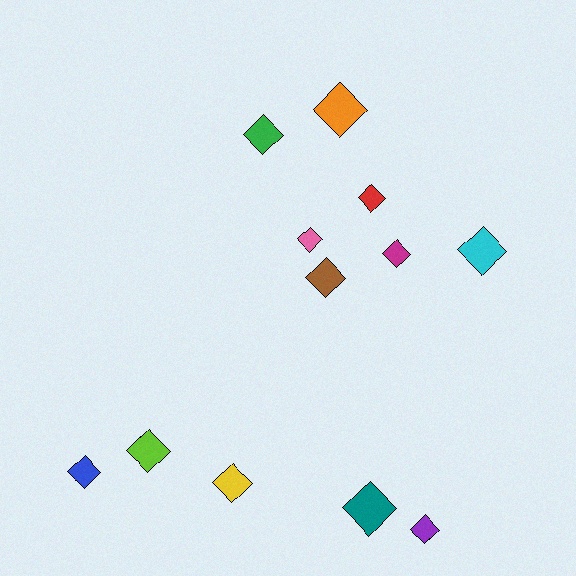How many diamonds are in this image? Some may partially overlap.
There are 12 diamonds.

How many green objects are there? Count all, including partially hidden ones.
There is 1 green object.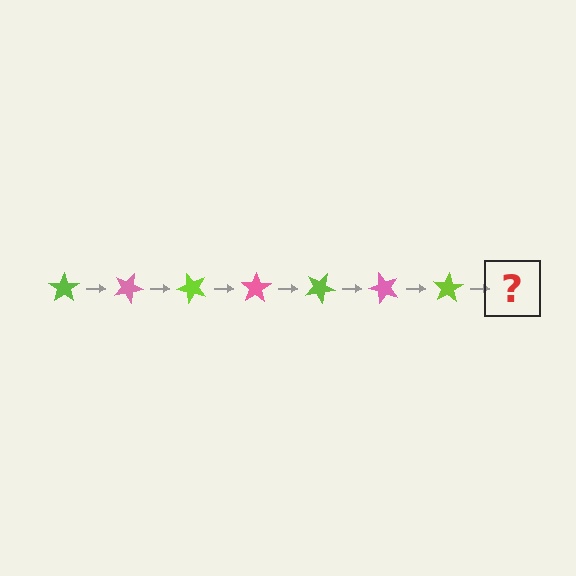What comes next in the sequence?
The next element should be a pink star, rotated 175 degrees from the start.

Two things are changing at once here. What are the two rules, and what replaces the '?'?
The two rules are that it rotates 25 degrees each step and the color cycles through lime and pink. The '?' should be a pink star, rotated 175 degrees from the start.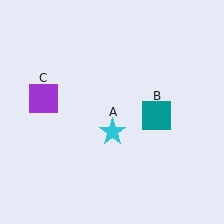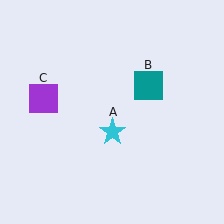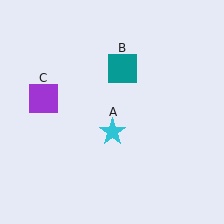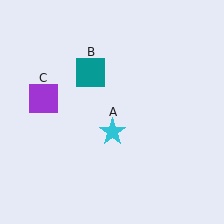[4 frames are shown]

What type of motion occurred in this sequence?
The teal square (object B) rotated counterclockwise around the center of the scene.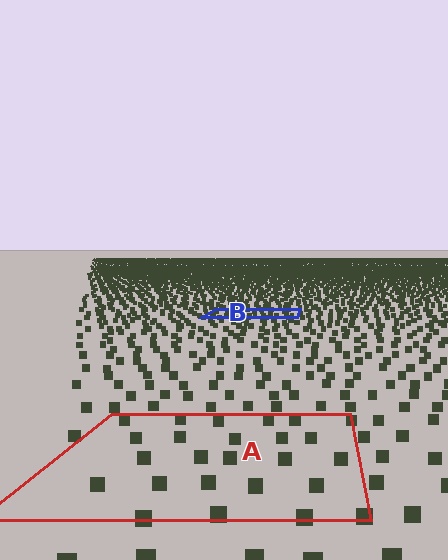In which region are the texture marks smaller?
The texture marks are smaller in region B, because it is farther away.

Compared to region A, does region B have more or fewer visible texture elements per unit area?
Region B has more texture elements per unit area — they are packed more densely because it is farther away.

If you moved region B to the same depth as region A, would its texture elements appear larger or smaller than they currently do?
They would appear larger. At a closer depth, the same texture elements are projected at a bigger on-screen size.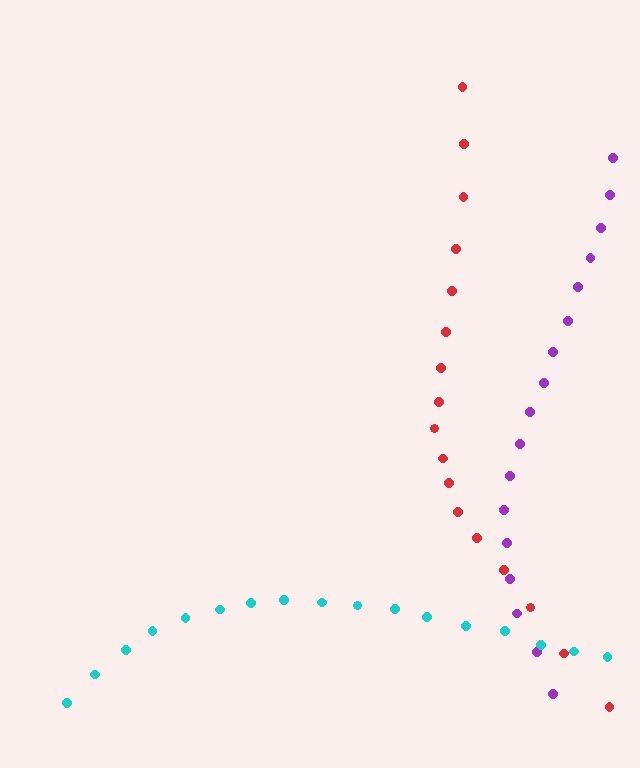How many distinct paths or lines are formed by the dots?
There are 3 distinct paths.